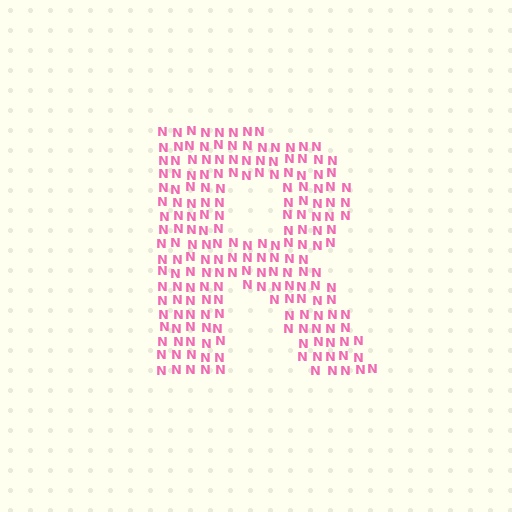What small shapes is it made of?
It is made of small letter N's.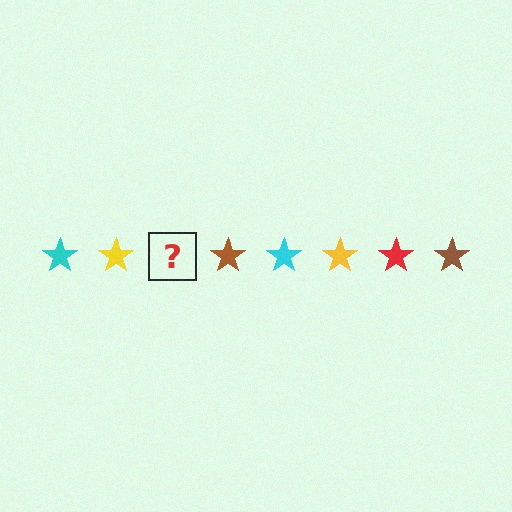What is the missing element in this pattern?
The missing element is a red star.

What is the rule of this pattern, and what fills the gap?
The rule is that the pattern cycles through cyan, yellow, red, brown stars. The gap should be filled with a red star.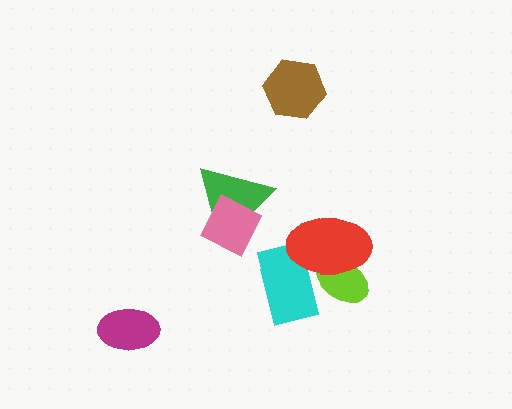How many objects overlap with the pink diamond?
1 object overlaps with the pink diamond.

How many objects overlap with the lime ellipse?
2 objects overlap with the lime ellipse.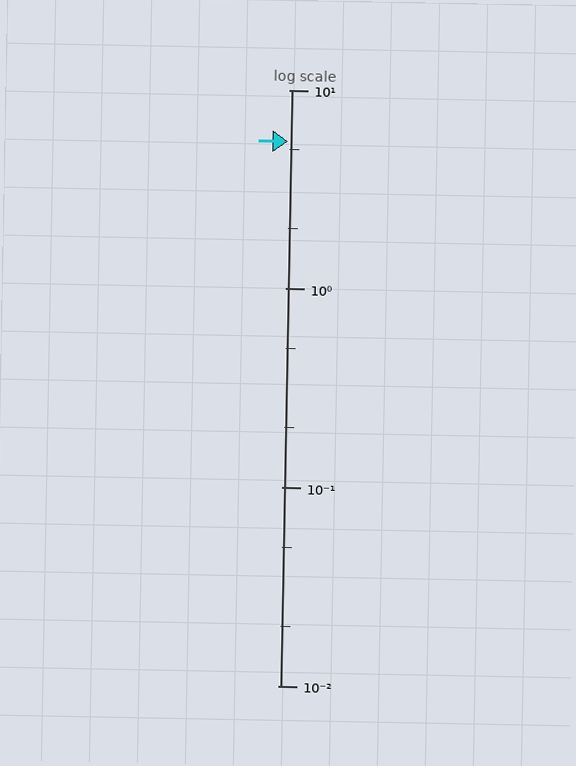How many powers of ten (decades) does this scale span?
The scale spans 3 decades, from 0.01 to 10.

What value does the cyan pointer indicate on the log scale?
The pointer indicates approximately 5.5.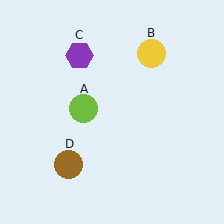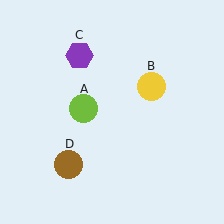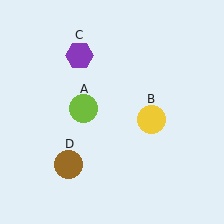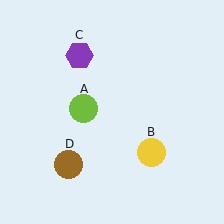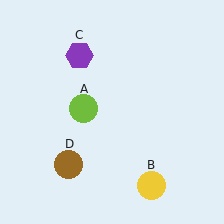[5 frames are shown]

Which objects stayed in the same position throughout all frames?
Lime circle (object A) and purple hexagon (object C) and brown circle (object D) remained stationary.